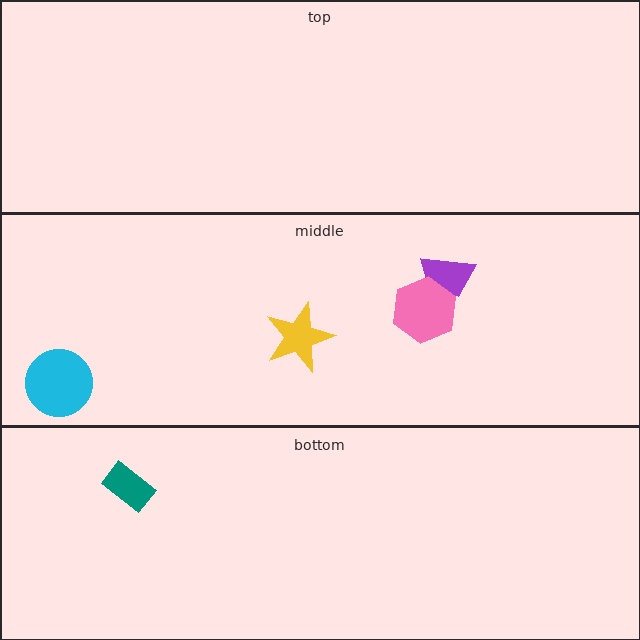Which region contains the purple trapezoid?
The middle region.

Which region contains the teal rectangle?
The bottom region.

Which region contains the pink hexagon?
The middle region.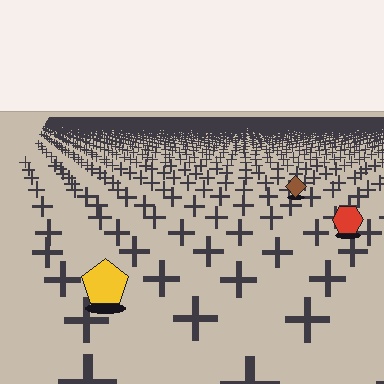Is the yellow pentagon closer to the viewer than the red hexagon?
Yes. The yellow pentagon is closer — you can tell from the texture gradient: the ground texture is coarser near it.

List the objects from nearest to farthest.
From nearest to farthest: the yellow pentagon, the red hexagon, the brown diamond.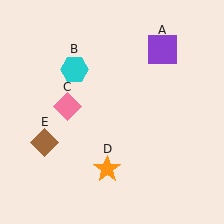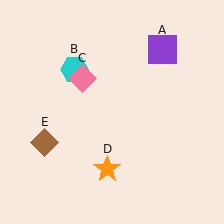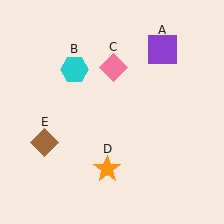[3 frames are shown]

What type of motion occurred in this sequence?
The pink diamond (object C) rotated clockwise around the center of the scene.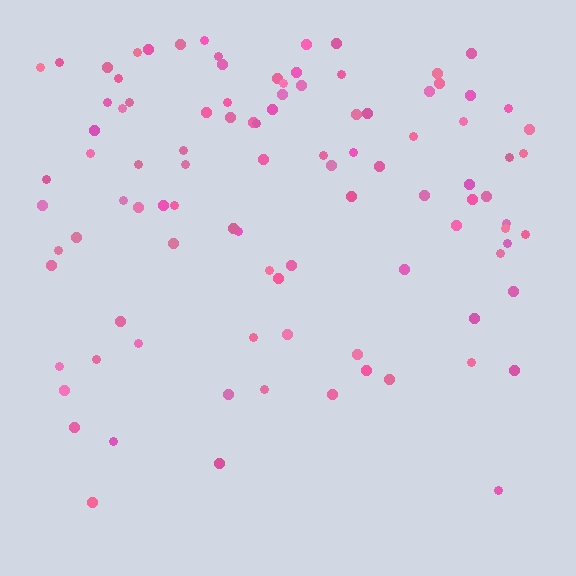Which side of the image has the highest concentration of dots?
The top.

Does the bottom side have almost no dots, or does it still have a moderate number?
Still a moderate number, just noticeably fewer than the top.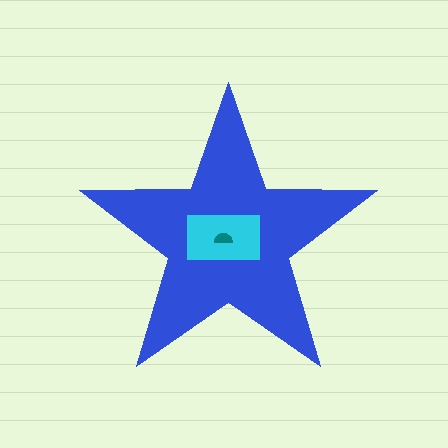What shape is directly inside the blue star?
The cyan rectangle.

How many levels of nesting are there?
3.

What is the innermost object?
The teal semicircle.